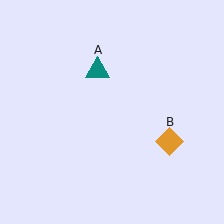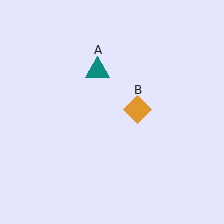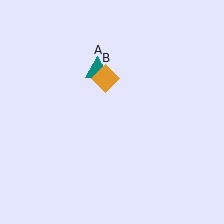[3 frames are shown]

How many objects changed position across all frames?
1 object changed position: orange diamond (object B).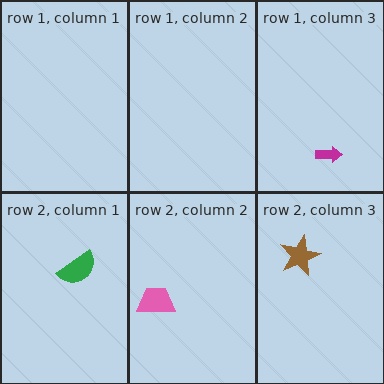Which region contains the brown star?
The row 2, column 3 region.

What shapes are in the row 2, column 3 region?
The brown star.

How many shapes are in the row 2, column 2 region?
1.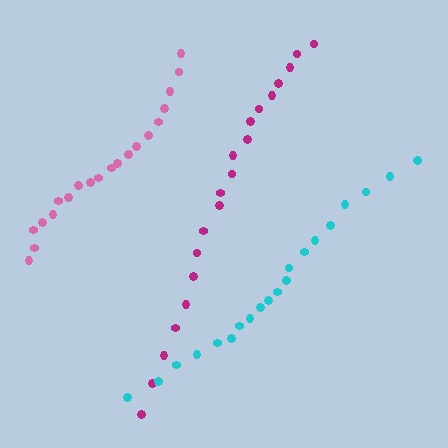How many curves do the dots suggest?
There are 3 distinct paths.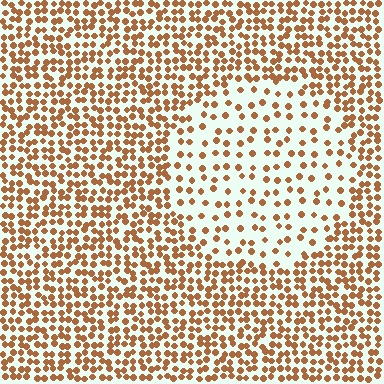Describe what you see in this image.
The image contains small brown elements arranged at two different densities. A circle-shaped region is visible where the elements are less densely packed than the surrounding area.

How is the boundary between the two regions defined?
The boundary is defined by a change in element density (approximately 2.3x ratio). All elements are the same color, size, and shape.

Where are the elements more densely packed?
The elements are more densely packed outside the circle boundary.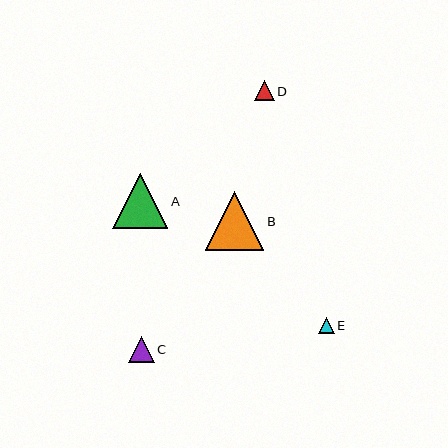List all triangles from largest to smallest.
From largest to smallest: B, A, C, D, E.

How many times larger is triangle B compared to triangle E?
Triangle B is approximately 3.8 times the size of triangle E.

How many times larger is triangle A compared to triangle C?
Triangle A is approximately 2.2 times the size of triangle C.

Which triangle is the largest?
Triangle B is the largest with a size of approximately 59 pixels.